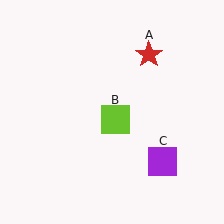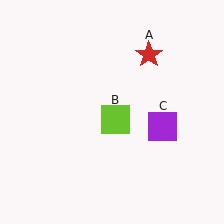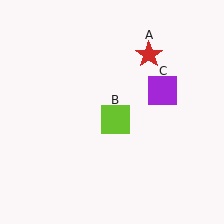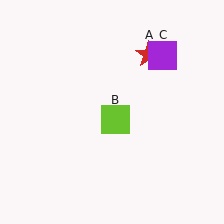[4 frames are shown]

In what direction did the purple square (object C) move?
The purple square (object C) moved up.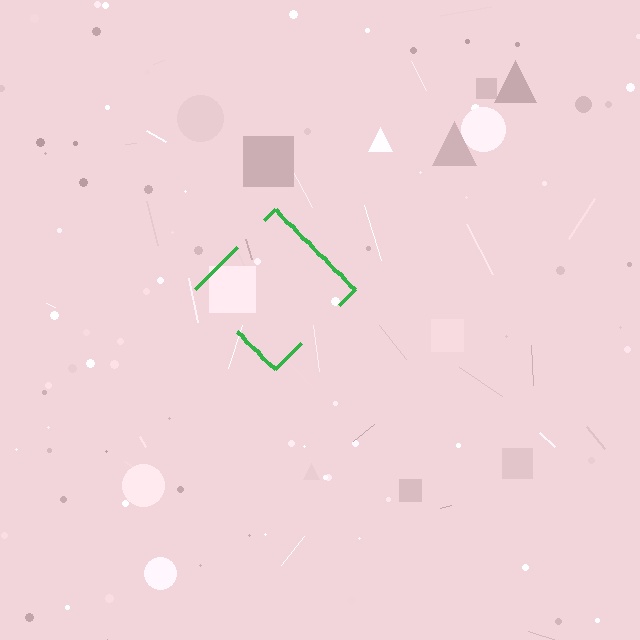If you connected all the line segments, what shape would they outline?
They would outline a diamond.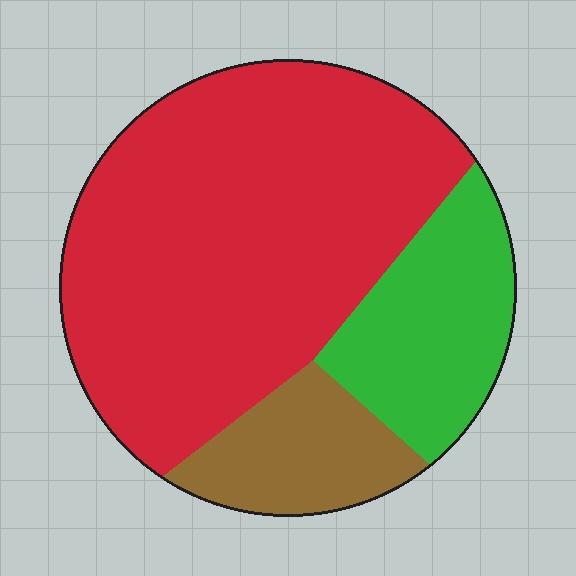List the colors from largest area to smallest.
From largest to smallest: red, green, brown.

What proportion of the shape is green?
Green takes up about one fifth (1/5) of the shape.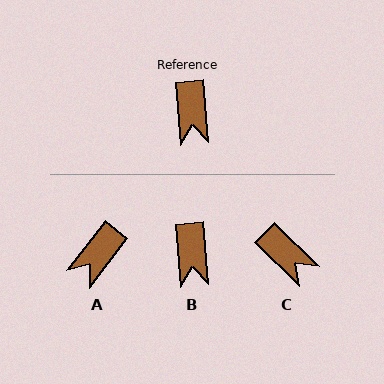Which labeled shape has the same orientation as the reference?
B.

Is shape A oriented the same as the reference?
No, it is off by about 42 degrees.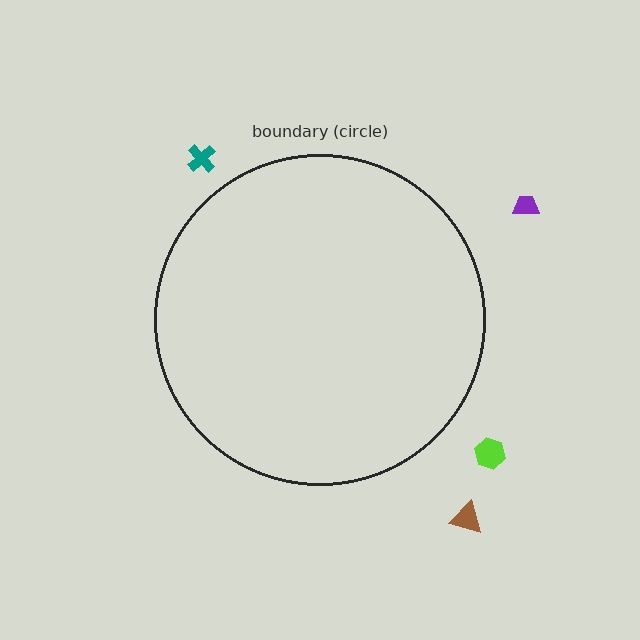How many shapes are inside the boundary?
0 inside, 4 outside.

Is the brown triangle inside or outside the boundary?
Outside.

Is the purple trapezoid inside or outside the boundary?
Outside.